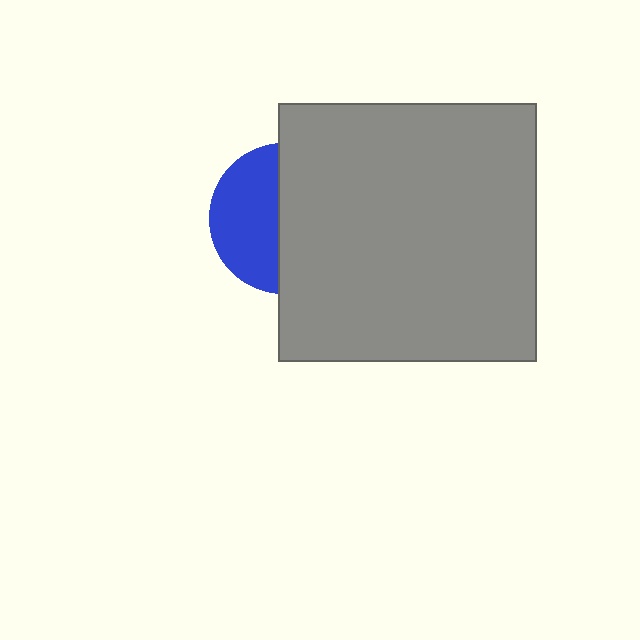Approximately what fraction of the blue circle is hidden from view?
Roughly 55% of the blue circle is hidden behind the gray square.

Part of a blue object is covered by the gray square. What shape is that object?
It is a circle.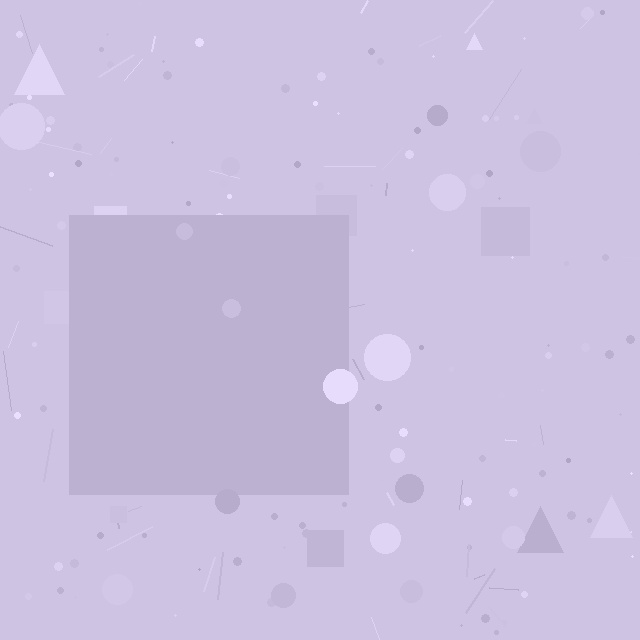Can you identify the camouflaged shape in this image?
The camouflaged shape is a square.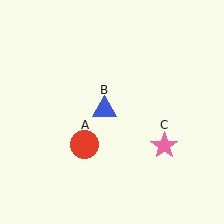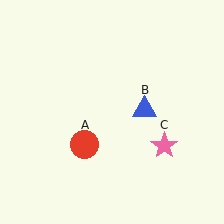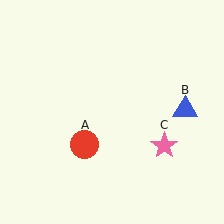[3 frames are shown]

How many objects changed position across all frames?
1 object changed position: blue triangle (object B).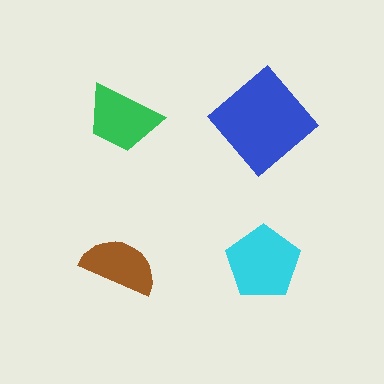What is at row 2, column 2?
A cyan pentagon.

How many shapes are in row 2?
2 shapes.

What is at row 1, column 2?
A blue diamond.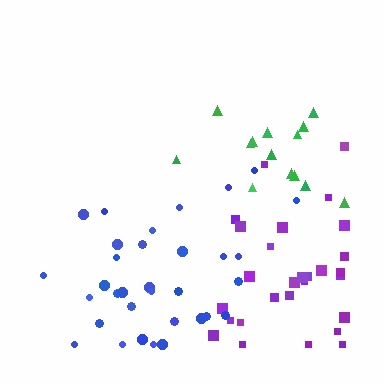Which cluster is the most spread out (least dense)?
Green.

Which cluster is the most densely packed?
Blue.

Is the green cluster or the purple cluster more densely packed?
Purple.